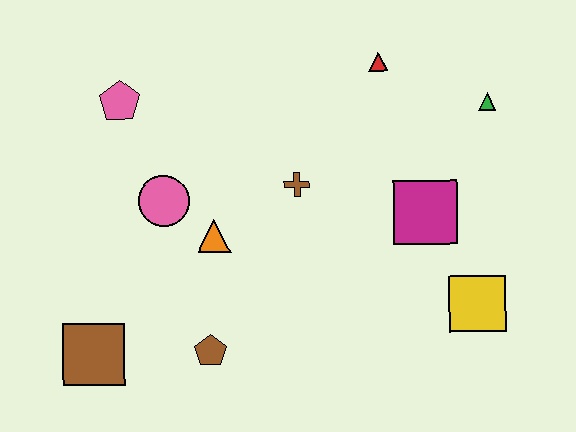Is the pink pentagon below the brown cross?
No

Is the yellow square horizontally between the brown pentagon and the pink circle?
No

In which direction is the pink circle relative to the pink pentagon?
The pink circle is below the pink pentagon.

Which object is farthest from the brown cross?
The brown square is farthest from the brown cross.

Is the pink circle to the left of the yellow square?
Yes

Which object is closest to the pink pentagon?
The pink circle is closest to the pink pentagon.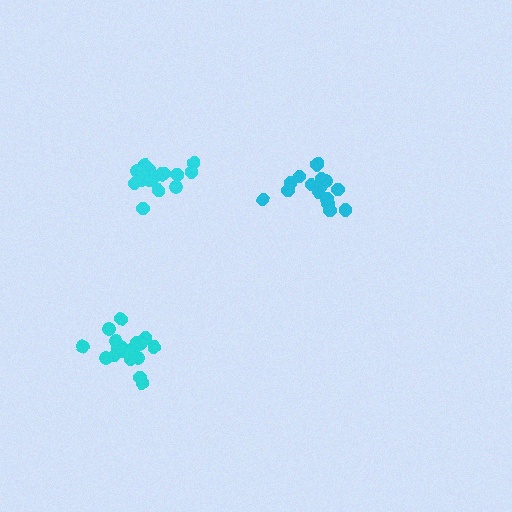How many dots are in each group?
Group 1: 17 dots, Group 2: 16 dots, Group 3: 19 dots (52 total).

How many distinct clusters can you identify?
There are 3 distinct clusters.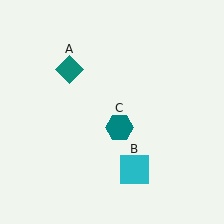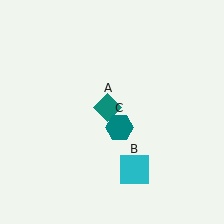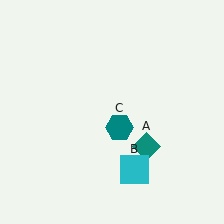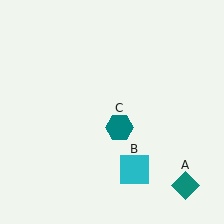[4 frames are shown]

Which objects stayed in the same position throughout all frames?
Cyan square (object B) and teal hexagon (object C) remained stationary.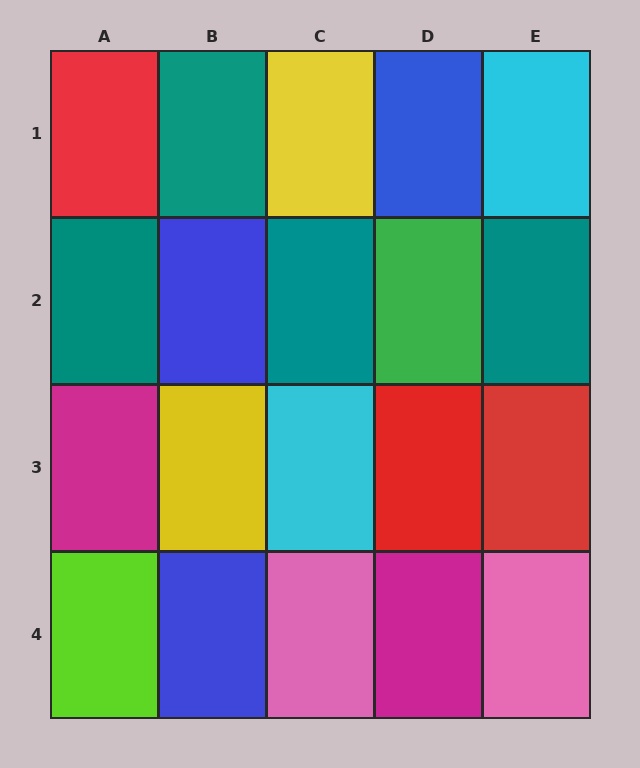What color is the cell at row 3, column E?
Red.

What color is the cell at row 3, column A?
Magenta.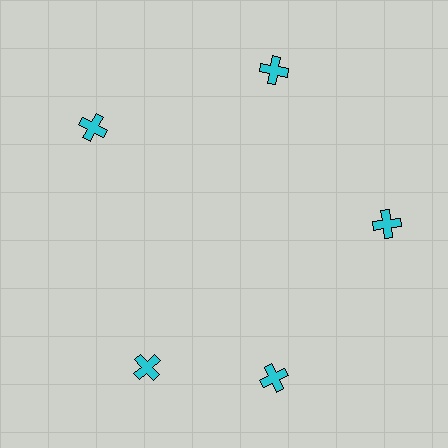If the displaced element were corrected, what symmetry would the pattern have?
It would have 5-fold rotational symmetry — the pattern would map onto itself every 72 degrees.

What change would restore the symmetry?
The symmetry would be restored by rotating it back into even spacing with its neighbors so that all 5 crosses sit at equal angles and equal distance from the center.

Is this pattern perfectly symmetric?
No. The 5 cyan crosses are arranged in a ring, but one element near the 8 o'clock position is rotated out of alignment along the ring, breaking the 5-fold rotational symmetry.